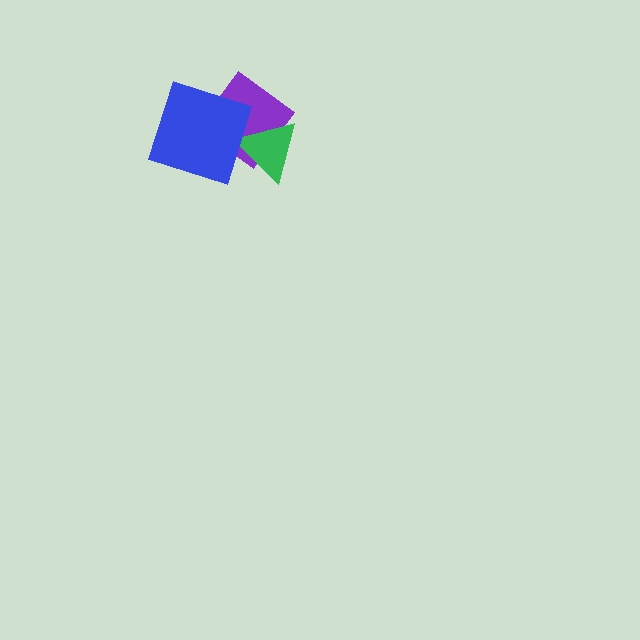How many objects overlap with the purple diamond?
2 objects overlap with the purple diamond.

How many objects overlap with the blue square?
1 object overlaps with the blue square.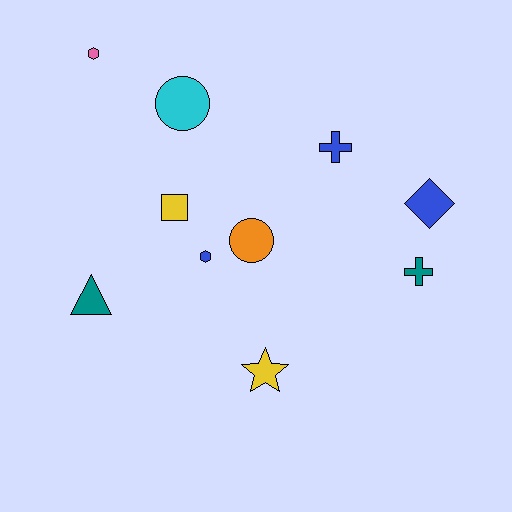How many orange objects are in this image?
There is 1 orange object.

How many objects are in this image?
There are 10 objects.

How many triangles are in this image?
There is 1 triangle.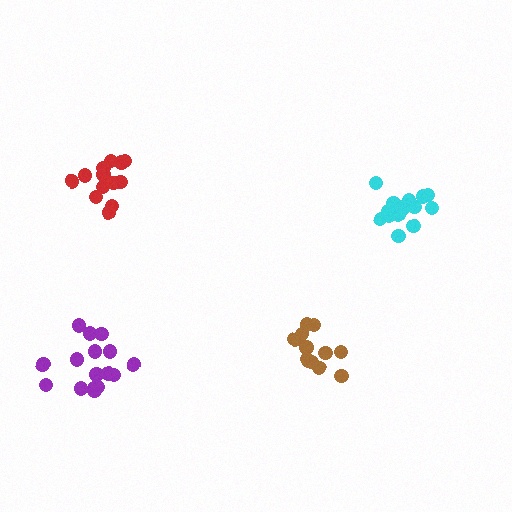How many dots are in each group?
Group 1: 15 dots, Group 2: 14 dots, Group 3: 16 dots, Group 4: 12 dots (57 total).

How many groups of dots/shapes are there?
There are 4 groups.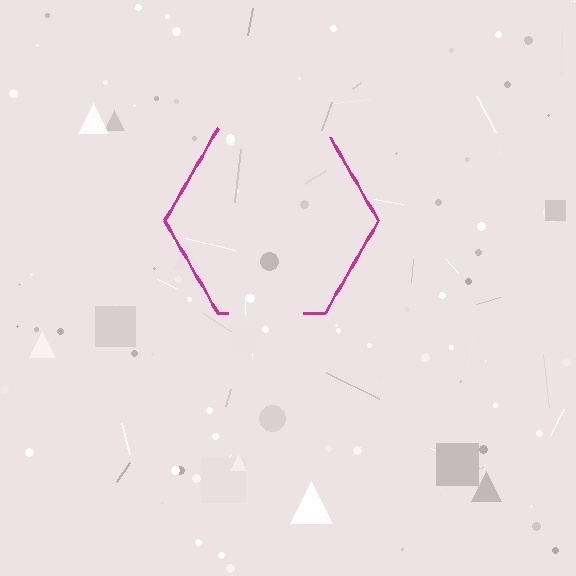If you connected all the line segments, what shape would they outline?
They would outline a hexagon.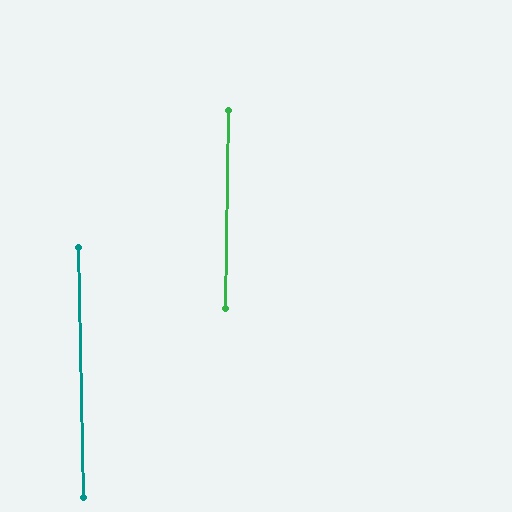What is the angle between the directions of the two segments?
Approximately 2 degrees.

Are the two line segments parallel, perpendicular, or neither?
Parallel — their directions differ by only 2.0°.